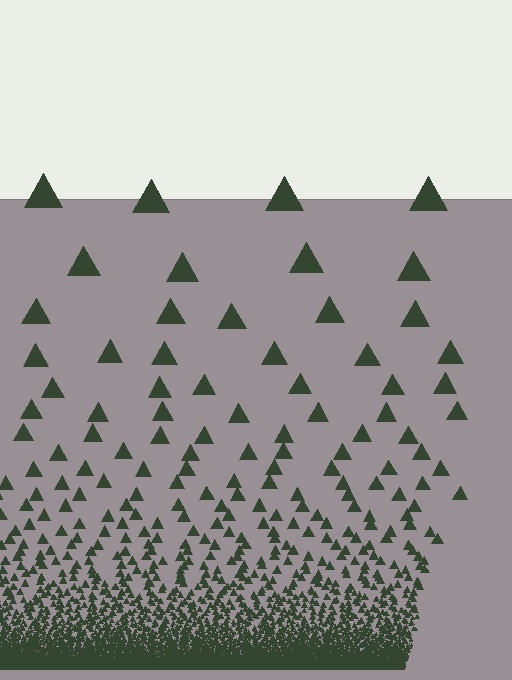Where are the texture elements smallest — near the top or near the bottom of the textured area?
Near the bottom.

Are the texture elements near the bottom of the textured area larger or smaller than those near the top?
Smaller. The gradient is inverted — elements near the bottom are smaller and denser.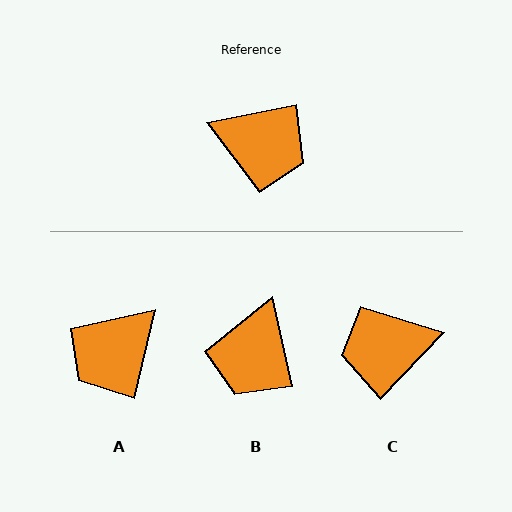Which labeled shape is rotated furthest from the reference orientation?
C, about 145 degrees away.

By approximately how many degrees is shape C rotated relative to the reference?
Approximately 145 degrees clockwise.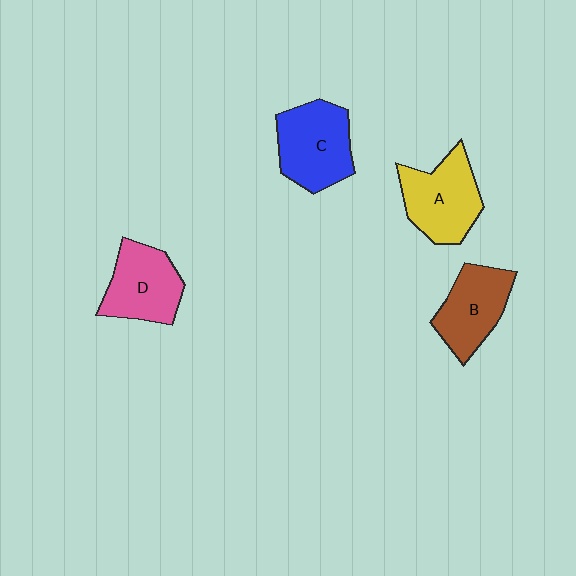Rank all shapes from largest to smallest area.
From largest to smallest: C (blue), A (yellow), D (pink), B (brown).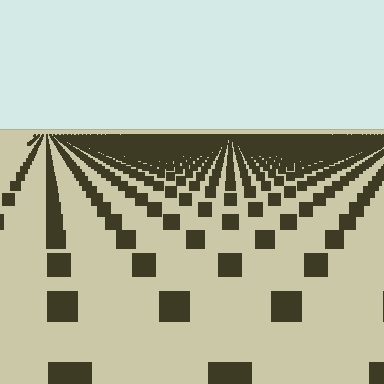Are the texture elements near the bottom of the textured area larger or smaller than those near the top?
Larger. Near the bottom, elements are closer to the viewer and appear at a bigger on-screen size.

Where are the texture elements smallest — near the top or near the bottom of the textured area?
Near the top.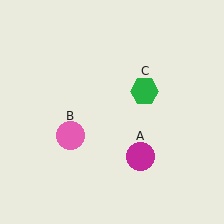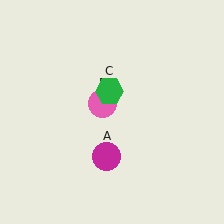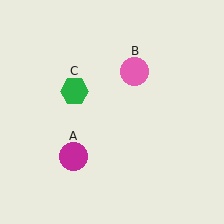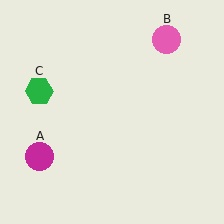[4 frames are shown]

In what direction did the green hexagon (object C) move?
The green hexagon (object C) moved left.